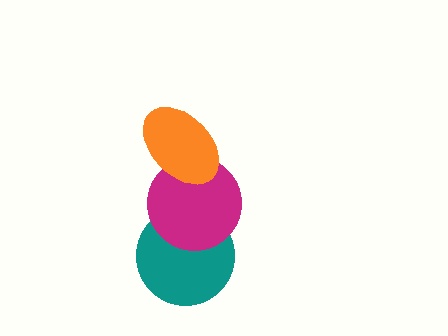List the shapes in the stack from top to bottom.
From top to bottom: the orange ellipse, the magenta circle, the teal circle.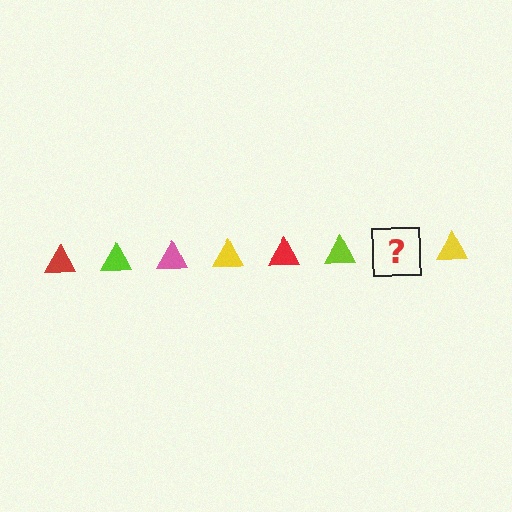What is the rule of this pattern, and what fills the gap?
The rule is that the pattern cycles through red, lime, pink, yellow triangles. The gap should be filled with a pink triangle.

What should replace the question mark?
The question mark should be replaced with a pink triangle.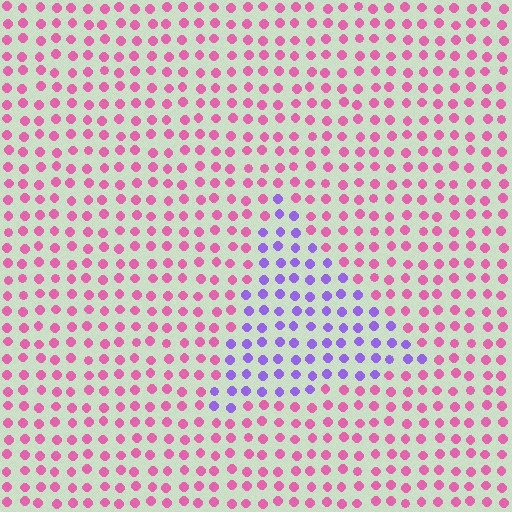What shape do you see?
I see a triangle.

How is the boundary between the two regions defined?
The boundary is defined purely by a slight shift in hue (about 62 degrees). Spacing, size, and orientation are identical on both sides.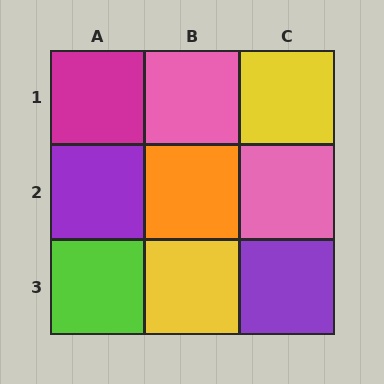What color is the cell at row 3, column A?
Lime.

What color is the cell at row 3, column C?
Purple.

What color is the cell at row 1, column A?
Magenta.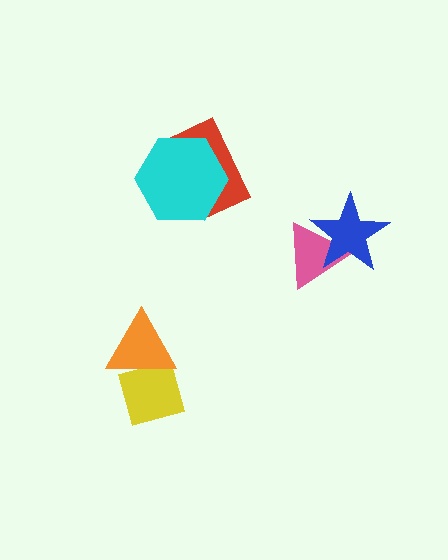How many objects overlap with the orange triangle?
1 object overlaps with the orange triangle.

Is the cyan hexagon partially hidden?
No, no other shape covers it.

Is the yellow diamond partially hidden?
Yes, it is partially covered by another shape.